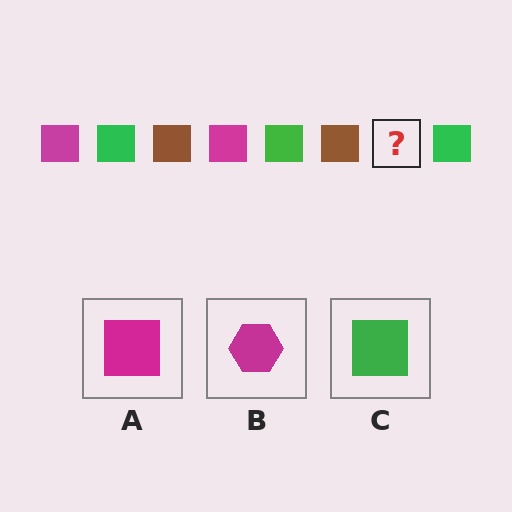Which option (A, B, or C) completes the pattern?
A.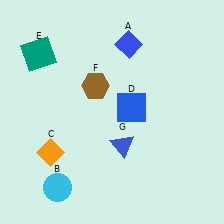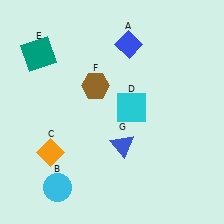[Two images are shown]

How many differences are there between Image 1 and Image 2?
There is 1 difference between the two images.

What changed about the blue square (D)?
In Image 1, D is blue. In Image 2, it changed to cyan.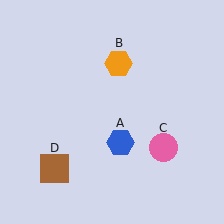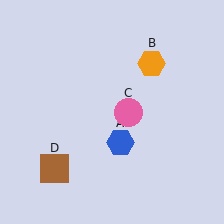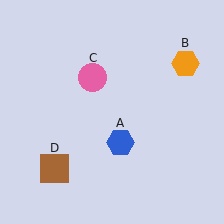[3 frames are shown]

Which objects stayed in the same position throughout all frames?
Blue hexagon (object A) and brown square (object D) remained stationary.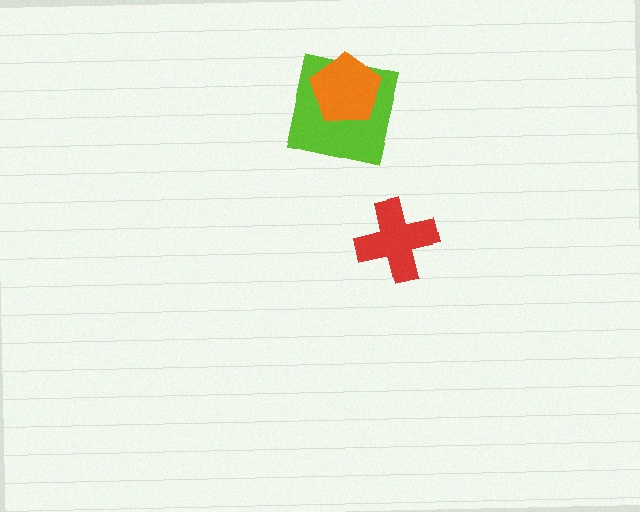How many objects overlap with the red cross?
0 objects overlap with the red cross.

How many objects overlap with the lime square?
1 object overlaps with the lime square.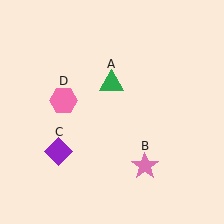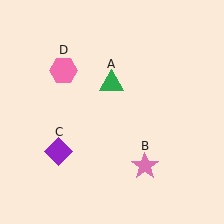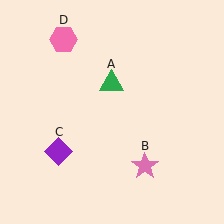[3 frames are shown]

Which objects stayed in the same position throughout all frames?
Green triangle (object A) and pink star (object B) and purple diamond (object C) remained stationary.